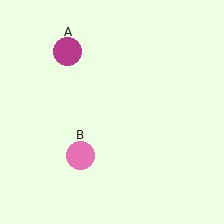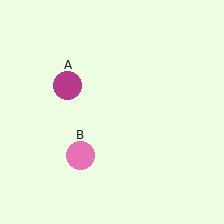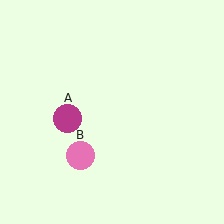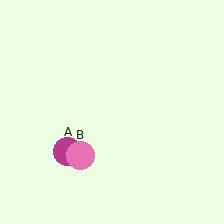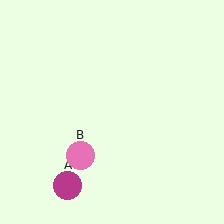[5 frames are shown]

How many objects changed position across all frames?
1 object changed position: magenta circle (object A).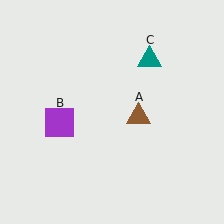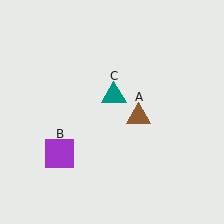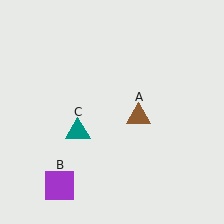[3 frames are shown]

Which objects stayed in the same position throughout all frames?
Brown triangle (object A) remained stationary.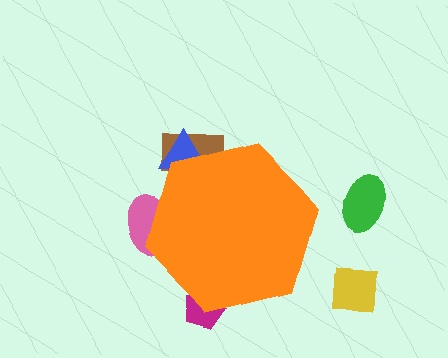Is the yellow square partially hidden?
No, the yellow square is fully visible.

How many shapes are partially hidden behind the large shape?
4 shapes are partially hidden.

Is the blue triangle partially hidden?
Yes, the blue triangle is partially hidden behind the orange hexagon.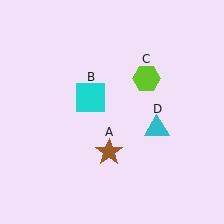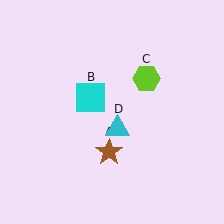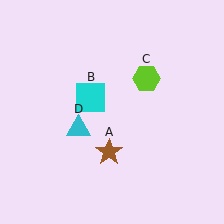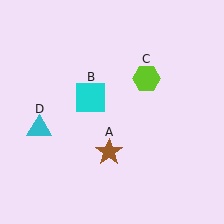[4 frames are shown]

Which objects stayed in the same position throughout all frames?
Brown star (object A) and cyan square (object B) and lime hexagon (object C) remained stationary.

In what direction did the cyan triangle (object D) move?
The cyan triangle (object D) moved left.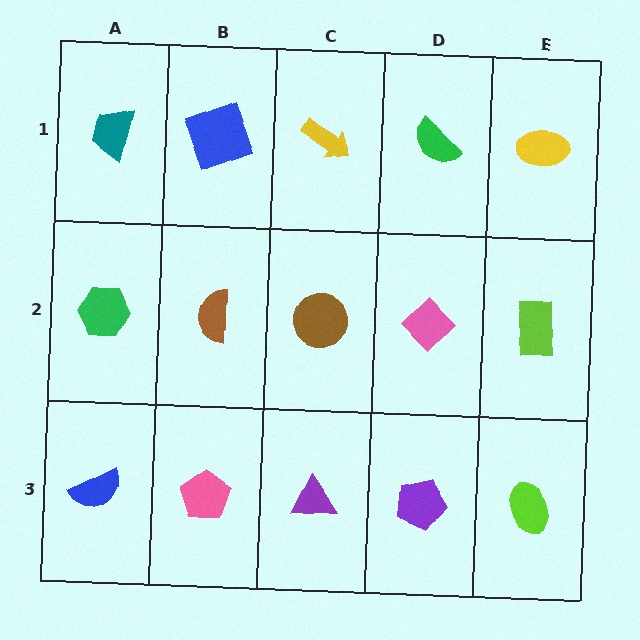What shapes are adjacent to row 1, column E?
A lime rectangle (row 2, column E), a green semicircle (row 1, column D).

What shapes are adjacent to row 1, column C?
A brown circle (row 2, column C), a blue square (row 1, column B), a green semicircle (row 1, column D).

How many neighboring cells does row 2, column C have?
4.